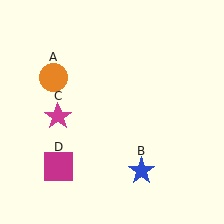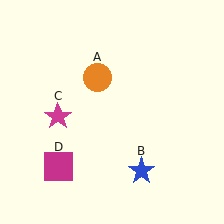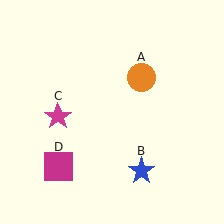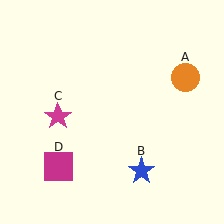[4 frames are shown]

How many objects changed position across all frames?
1 object changed position: orange circle (object A).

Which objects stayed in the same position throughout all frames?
Blue star (object B) and magenta star (object C) and magenta square (object D) remained stationary.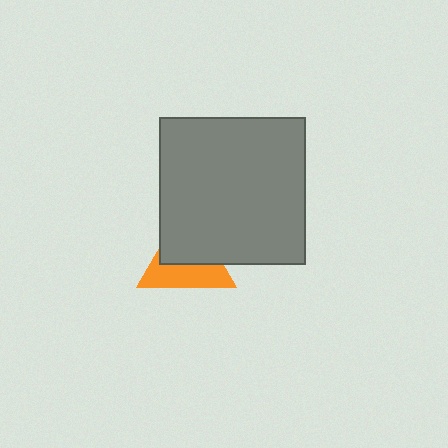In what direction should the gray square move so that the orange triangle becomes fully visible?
The gray square should move toward the upper-right. That is the shortest direction to clear the overlap and leave the orange triangle fully visible.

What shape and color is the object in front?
The object in front is a gray square.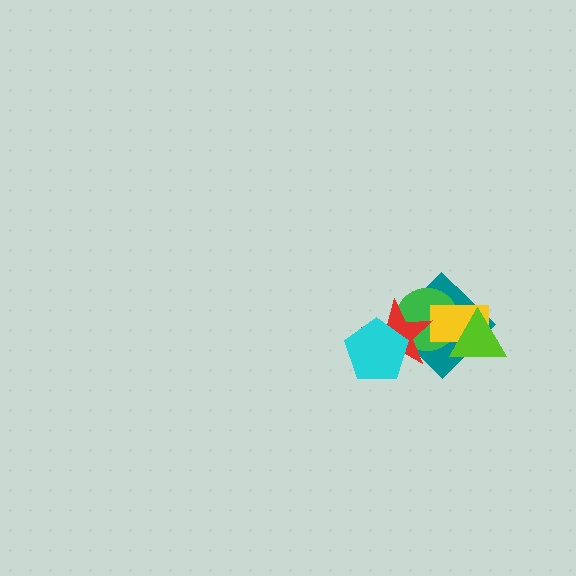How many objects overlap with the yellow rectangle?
3 objects overlap with the yellow rectangle.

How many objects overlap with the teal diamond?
4 objects overlap with the teal diamond.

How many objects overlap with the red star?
3 objects overlap with the red star.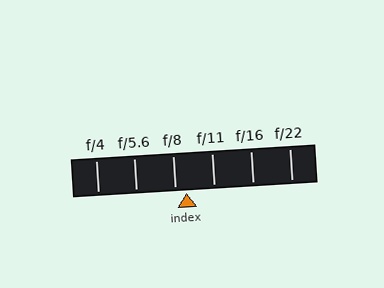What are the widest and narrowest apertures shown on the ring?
The widest aperture shown is f/4 and the narrowest is f/22.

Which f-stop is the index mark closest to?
The index mark is closest to f/8.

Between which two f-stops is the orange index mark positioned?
The index mark is between f/8 and f/11.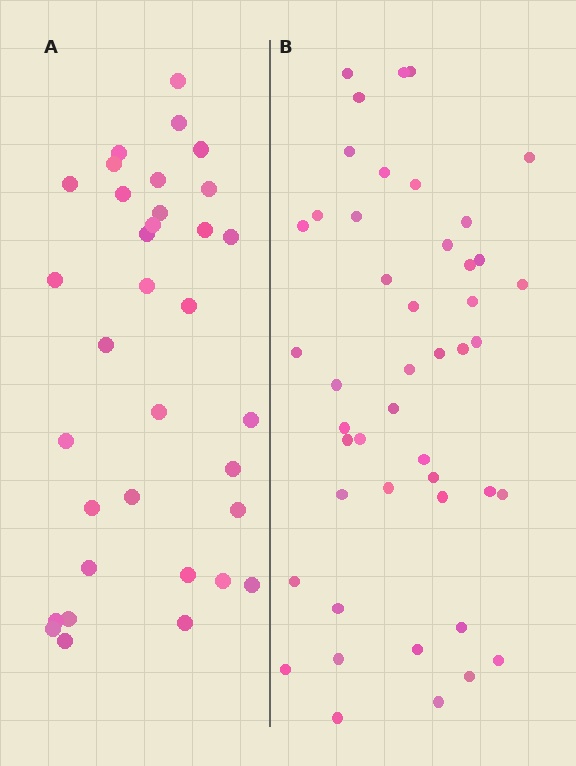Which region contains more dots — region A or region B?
Region B (the right region) has more dots.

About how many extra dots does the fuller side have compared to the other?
Region B has roughly 12 or so more dots than region A.